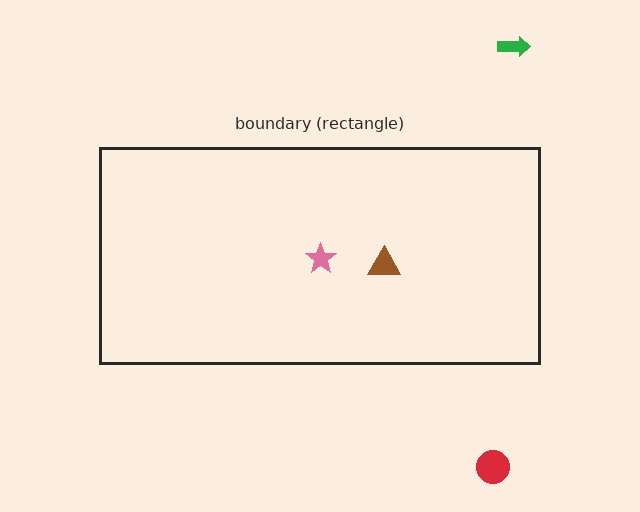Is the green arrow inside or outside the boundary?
Outside.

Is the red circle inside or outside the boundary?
Outside.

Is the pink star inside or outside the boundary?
Inside.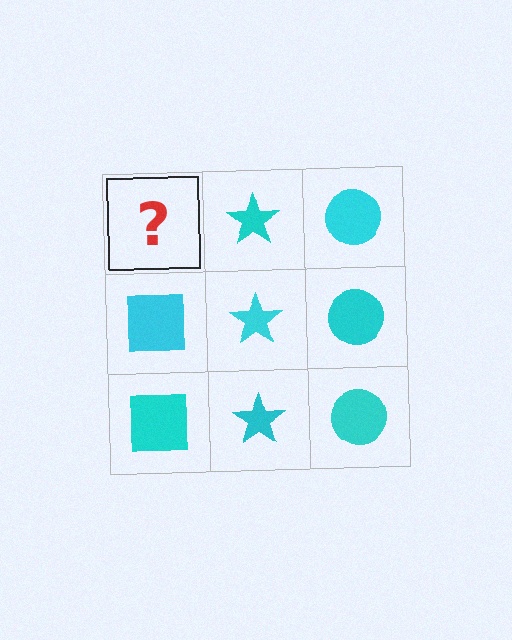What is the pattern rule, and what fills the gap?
The rule is that each column has a consistent shape. The gap should be filled with a cyan square.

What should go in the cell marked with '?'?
The missing cell should contain a cyan square.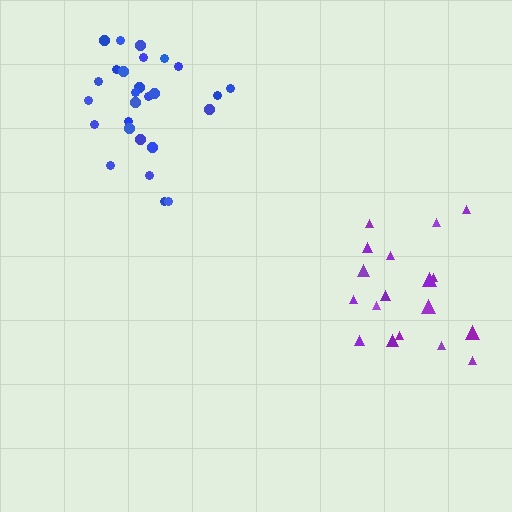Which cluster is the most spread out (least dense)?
Purple.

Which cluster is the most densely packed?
Blue.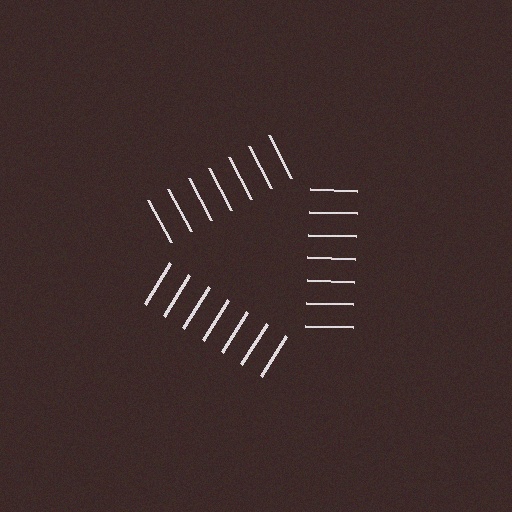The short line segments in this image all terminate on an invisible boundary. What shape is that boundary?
An illusory triangle — the line segments terminate on its edges but no continuous stroke is drawn.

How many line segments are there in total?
21 — 7 along each of the 3 edges.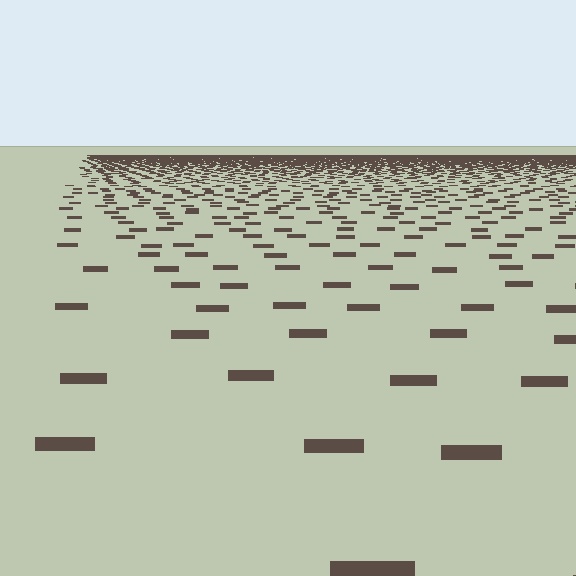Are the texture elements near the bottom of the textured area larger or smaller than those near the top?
Larger. Near the bottom, elements are closer to the viewer and appear at a bigger on-screen size.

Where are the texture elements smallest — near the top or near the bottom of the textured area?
Near the top.